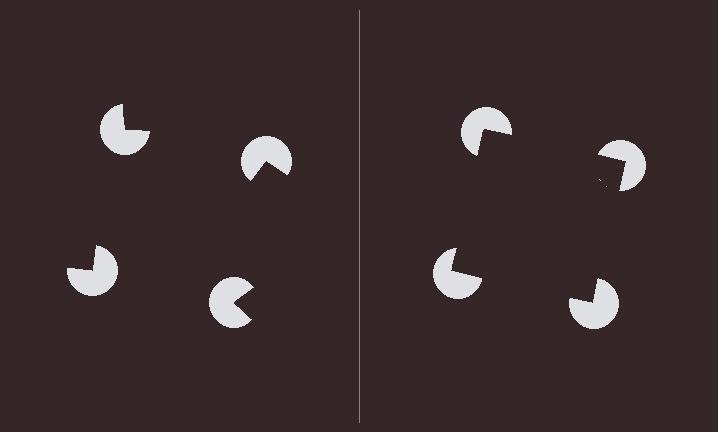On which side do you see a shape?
An illusory square appears on the right side. On the left side the wedge cuts are rotated, so no coherent shape forms.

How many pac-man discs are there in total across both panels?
8 — 4 on each side.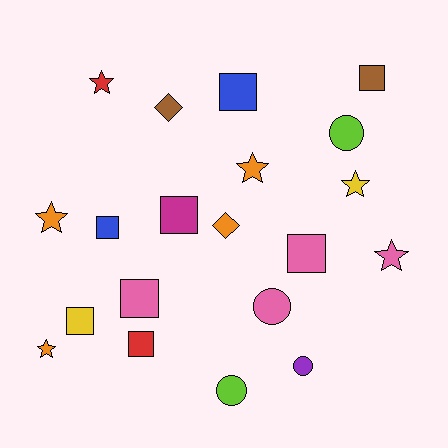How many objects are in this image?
There are 20 objects.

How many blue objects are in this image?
There are 2 blue objects.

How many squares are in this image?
There are 8 squares.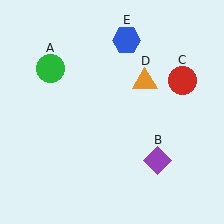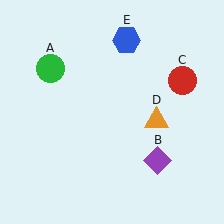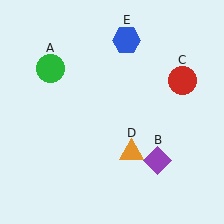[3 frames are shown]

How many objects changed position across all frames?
1 object changed position: orange triangle (object D).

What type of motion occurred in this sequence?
The orange triangle (object D) rotated clockwise around the center of the scene.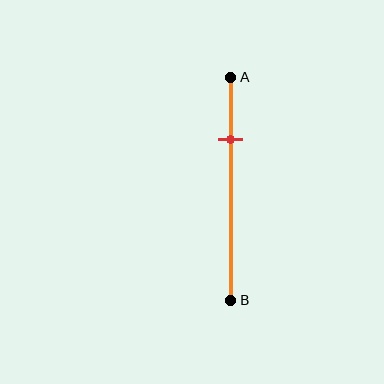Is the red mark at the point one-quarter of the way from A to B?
Yes, the mark is approximately at the one-quarter point.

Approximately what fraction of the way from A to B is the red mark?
The red mark is approximately 30% of the way from A to B.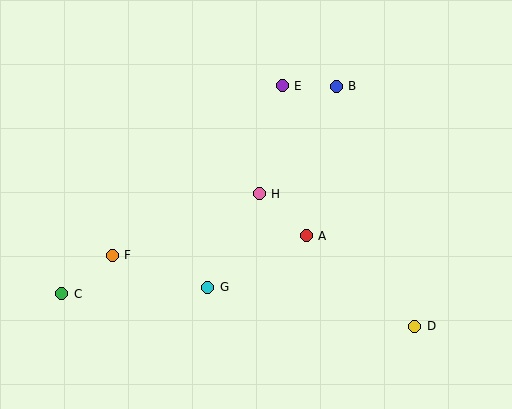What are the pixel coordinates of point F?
Point F is at (112, 255).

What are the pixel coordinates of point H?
Point H is at (259, 194).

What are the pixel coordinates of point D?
Point D is at (415, 326).